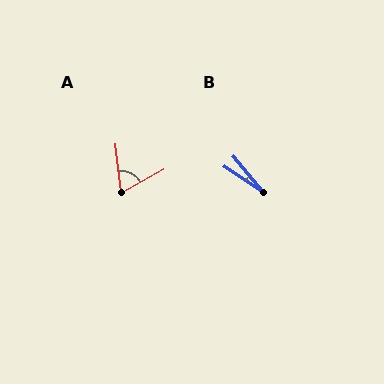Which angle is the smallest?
B, at approximately 17 degrees.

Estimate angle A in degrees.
Approximately 67 degrees.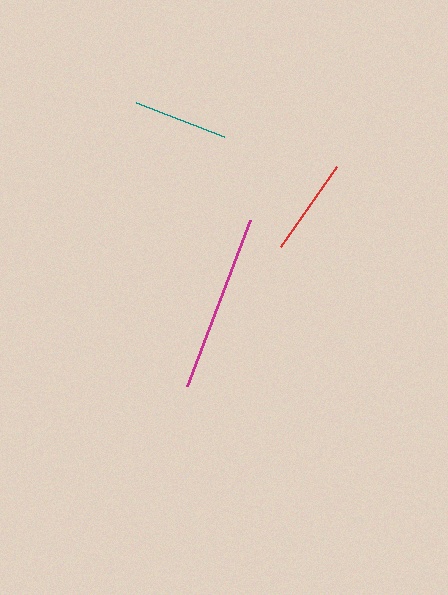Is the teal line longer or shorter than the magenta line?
The magenta line is longer than the teal line.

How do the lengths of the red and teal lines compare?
The red and teal lines are approximately the same length.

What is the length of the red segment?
The red segment is approximately 98 pixels long.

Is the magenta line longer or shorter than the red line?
The magenta line is longer than the red line.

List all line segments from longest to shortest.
From longest to shortest: magenta, red, teal.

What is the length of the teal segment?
The teal segment is approximately 94 pixels long.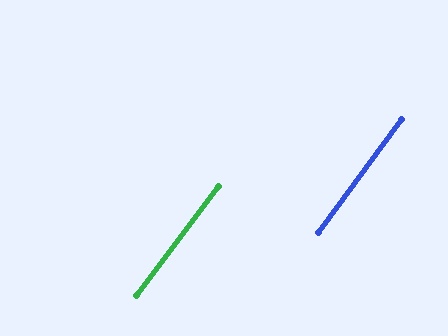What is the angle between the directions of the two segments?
Approximately 1 degree.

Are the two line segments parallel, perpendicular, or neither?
Parallel — their directions differ by only 0.6°.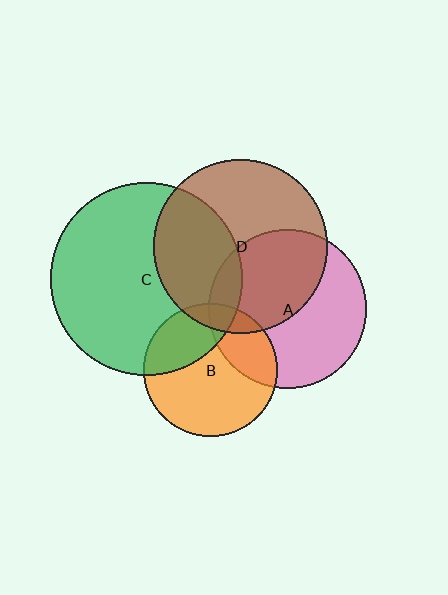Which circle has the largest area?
Circle C (green).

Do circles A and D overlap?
Yes.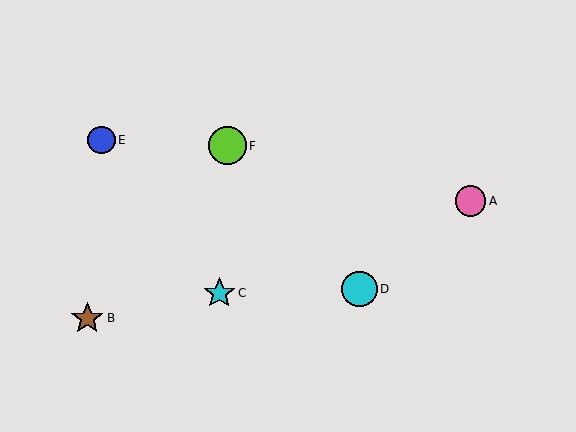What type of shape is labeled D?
Shape D is a cyan circle.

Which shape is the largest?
The lime circle (labeled F) is the largest.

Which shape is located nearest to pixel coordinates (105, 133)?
The blue circle (labeled E) at (102, 140) is nearest to that location.